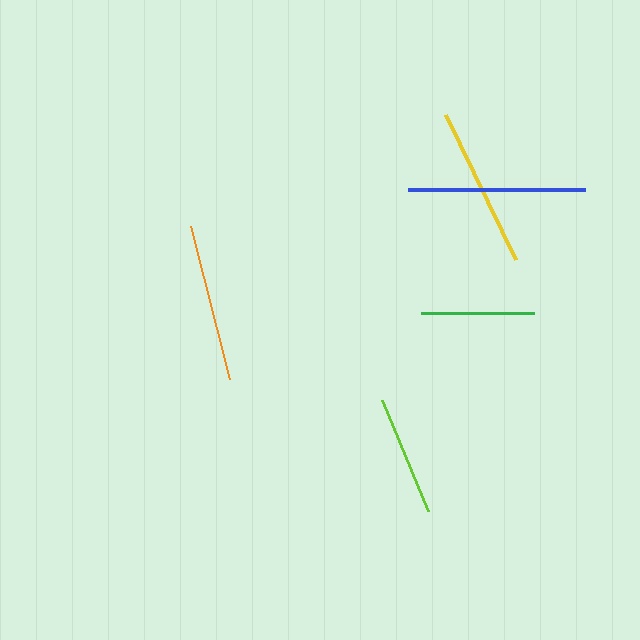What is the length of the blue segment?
The blue segment is approximately 176 pixels long.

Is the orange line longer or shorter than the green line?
The orange line is longer than the green line.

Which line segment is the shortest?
The green line is the shortest at approximately 113 pixels.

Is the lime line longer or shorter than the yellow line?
The yellow line is longer than the lime line.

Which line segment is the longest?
The blue line is the longest at approximately 176 pixels.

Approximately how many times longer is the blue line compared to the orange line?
The blue line is approximately 1.1 times the length of the orange line.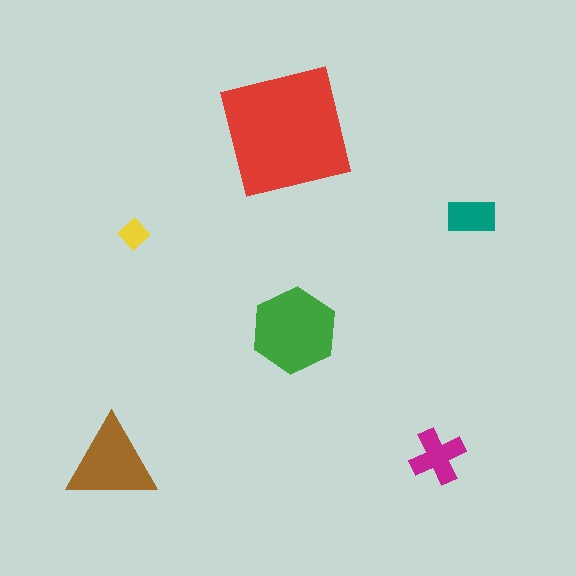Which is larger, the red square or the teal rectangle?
The red square.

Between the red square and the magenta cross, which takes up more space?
The red square.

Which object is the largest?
The red square.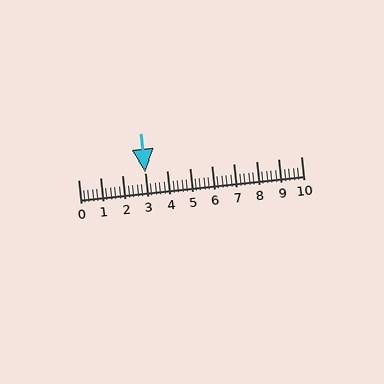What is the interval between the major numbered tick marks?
The major tick marks are spaced 1 units apart.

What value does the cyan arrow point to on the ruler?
The cyan arrow points to approximately 3.0.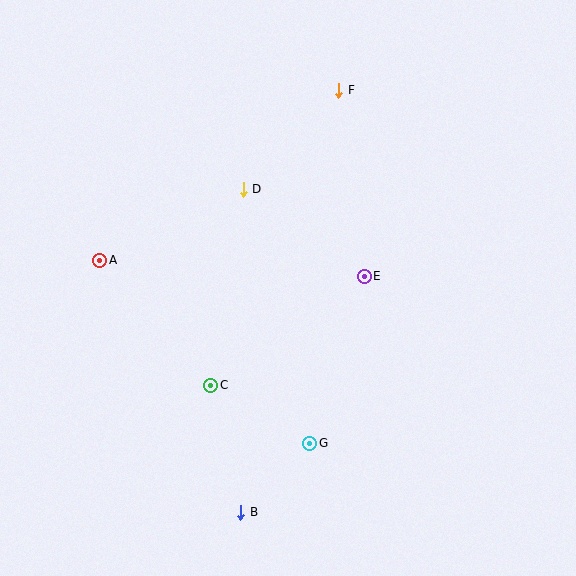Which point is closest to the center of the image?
Point E at (364, 276) is closest to the center.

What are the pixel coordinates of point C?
Point C is at (210, 385).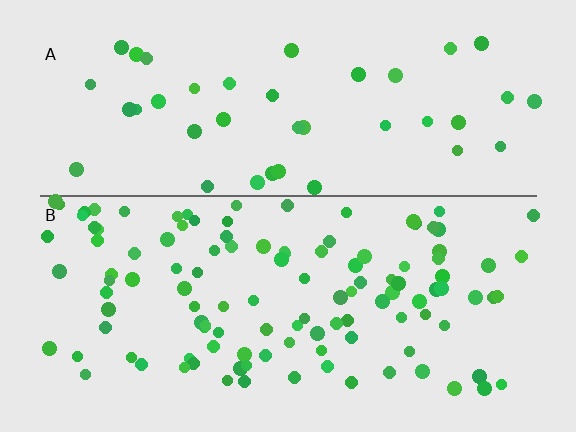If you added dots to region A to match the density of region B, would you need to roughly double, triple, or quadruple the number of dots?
Approximately triple.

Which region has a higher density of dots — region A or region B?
B (the bottom).